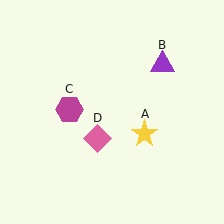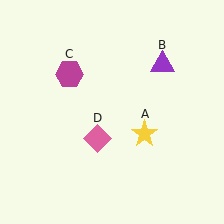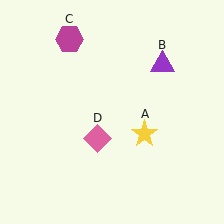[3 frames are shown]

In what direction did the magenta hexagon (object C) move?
The magenta hexagon (object C) moved up.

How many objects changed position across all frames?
1 object changed position: magenta hexagon (object C).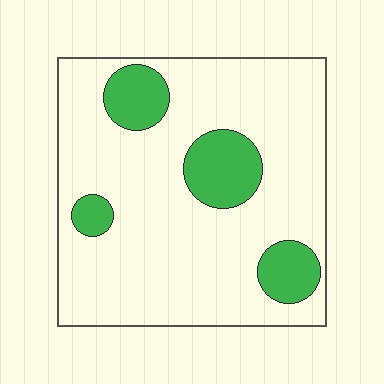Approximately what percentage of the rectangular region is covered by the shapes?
Approximately 20%.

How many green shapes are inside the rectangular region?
4.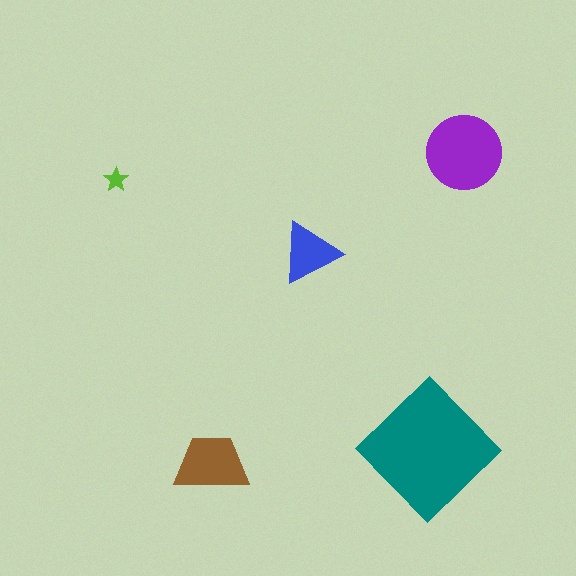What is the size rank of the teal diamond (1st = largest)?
1st.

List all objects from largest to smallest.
The teal diamond, the purple circle, the brown trapezoid, the blue triangle, the lime star.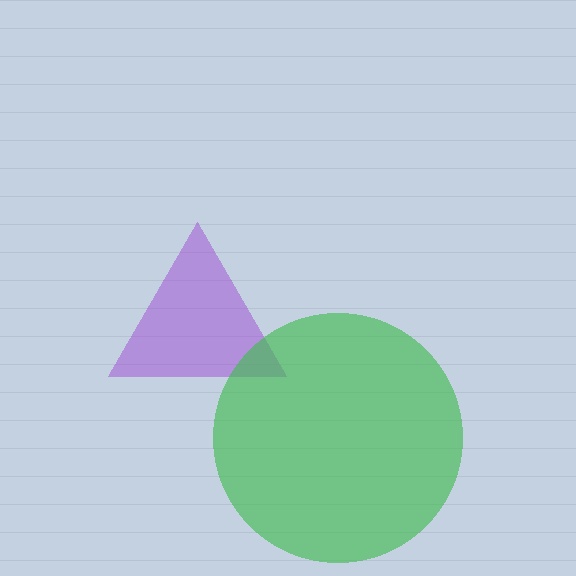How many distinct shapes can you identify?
There are 2 distinct shapes: a purple triangle, a green circle.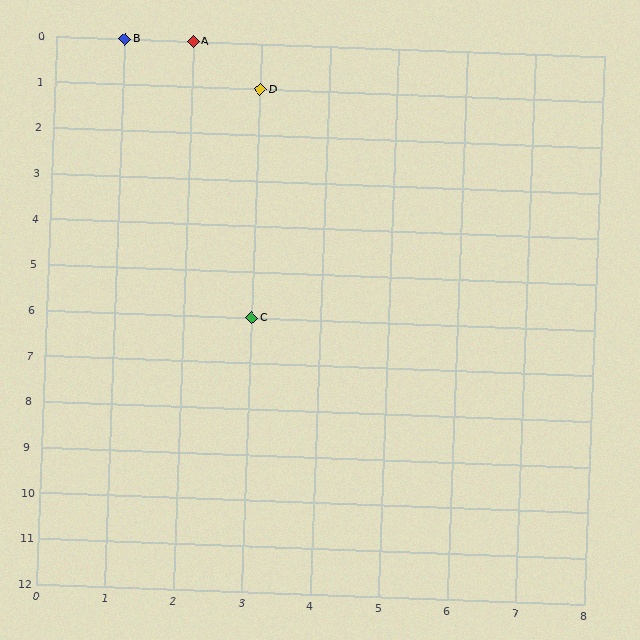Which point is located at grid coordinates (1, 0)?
Point B is at (1, 0).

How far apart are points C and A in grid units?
Points C and A are 1 column and 6 rows apart (about 6.1 grid units diagonally).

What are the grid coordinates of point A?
Point A is at grid coordinates (2, 0).